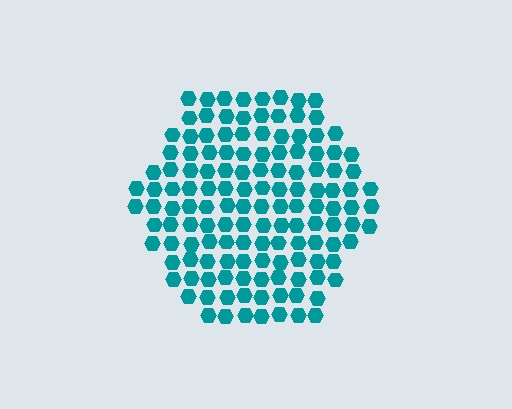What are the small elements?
The small elements are hexagons.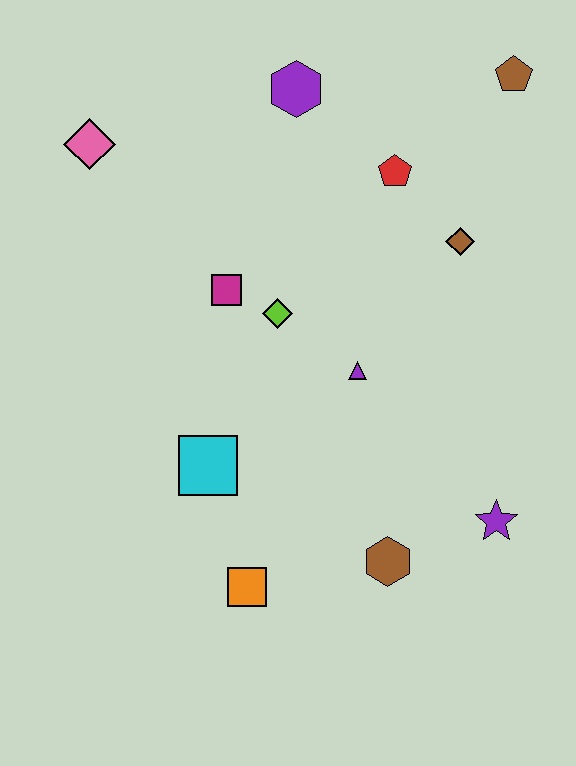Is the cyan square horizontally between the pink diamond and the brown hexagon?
Yes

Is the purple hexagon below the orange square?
No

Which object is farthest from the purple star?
The pink diamond is farthest from the purple star.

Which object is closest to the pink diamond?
The magenta square is closest to the pink diamond.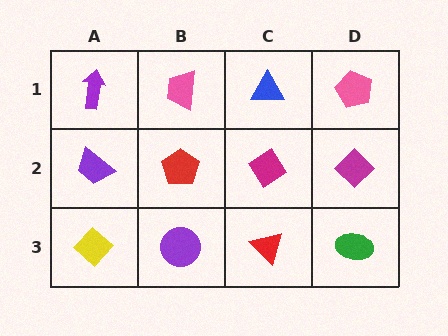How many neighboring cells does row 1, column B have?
3.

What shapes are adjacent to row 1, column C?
A magenta diamond (row 2, column C), a pink trapezoid (row 1, column B), a pink pentagon (row 1, column D).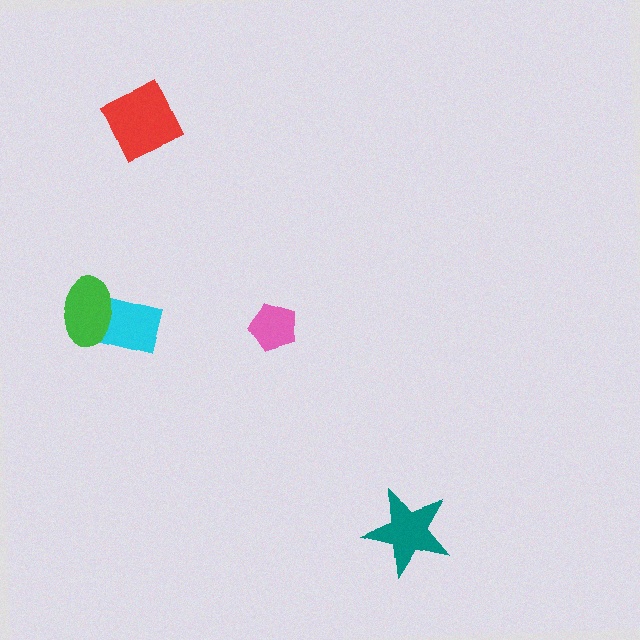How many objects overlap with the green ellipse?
1 object overlaps with the green ellipse.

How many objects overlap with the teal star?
0 objects overlap with the teal star.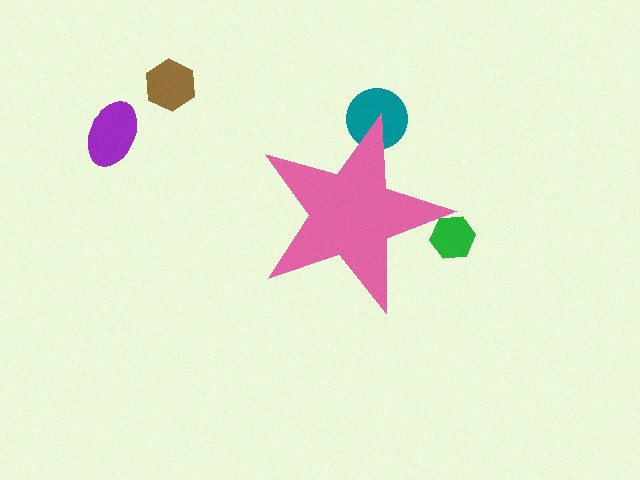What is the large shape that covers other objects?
A pink star.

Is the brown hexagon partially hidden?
No, the brown hexagon is fully visible.